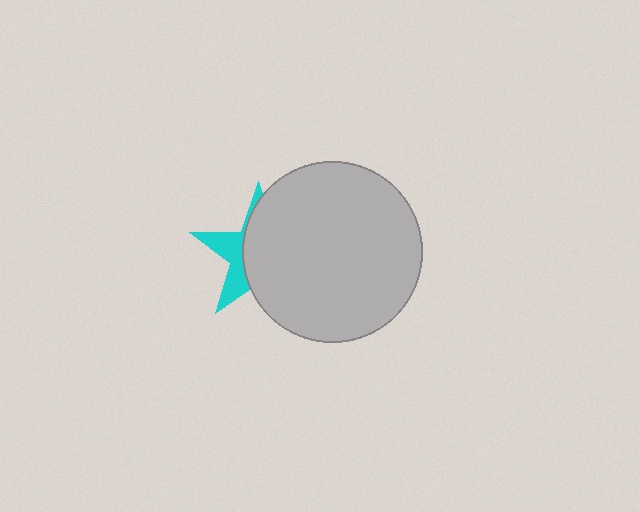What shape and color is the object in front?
The object in front is a light gray circle.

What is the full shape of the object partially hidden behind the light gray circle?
The partially hidden object is a cyan star.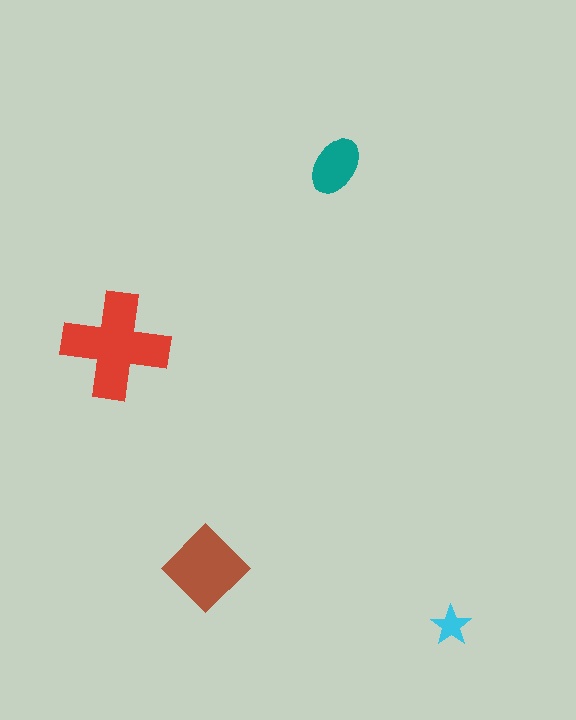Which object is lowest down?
The cyan star is bottommost.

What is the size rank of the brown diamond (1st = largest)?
2nd.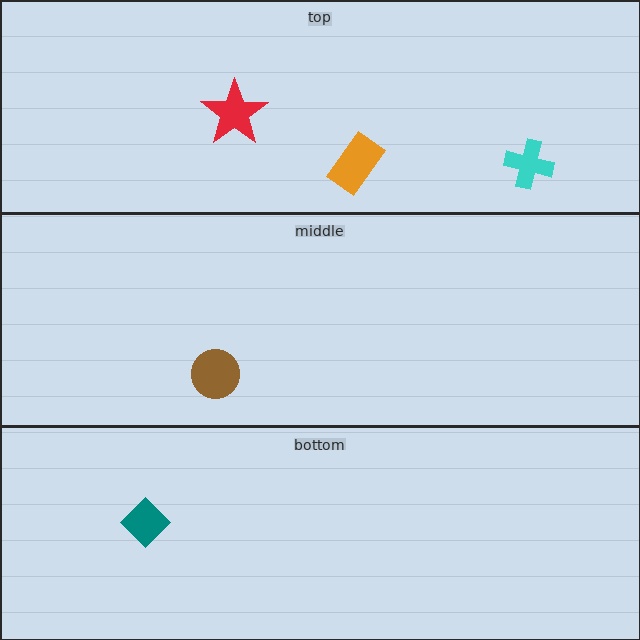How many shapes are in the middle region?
1.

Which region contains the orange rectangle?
The top region.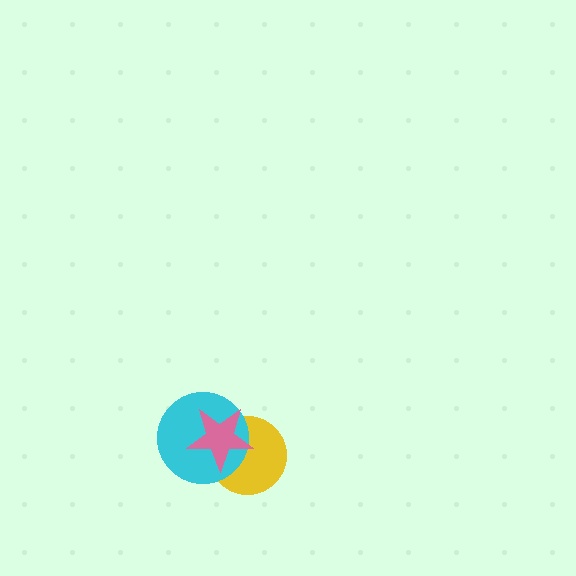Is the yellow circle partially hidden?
Yes, it is partially covered by another shape.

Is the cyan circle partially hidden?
Yes, it is partially covered by another shape.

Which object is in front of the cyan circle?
The pink star is in front of the cyan circle.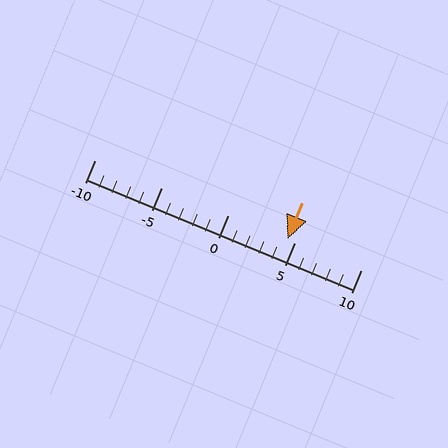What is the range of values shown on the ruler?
The ruler shows values from -10 to 10.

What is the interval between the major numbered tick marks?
The major tick marks are spaced 5 units apart.